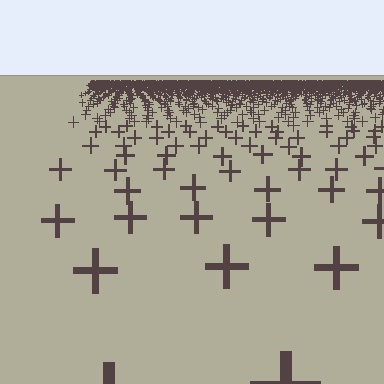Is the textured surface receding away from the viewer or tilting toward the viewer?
The surface is receding away from the viewer. Texture elements get smaller and denser toward the top.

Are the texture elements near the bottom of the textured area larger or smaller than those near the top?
Larger. Near the bottom, elements are closer to the viewer and appear at a bigger on-screen size.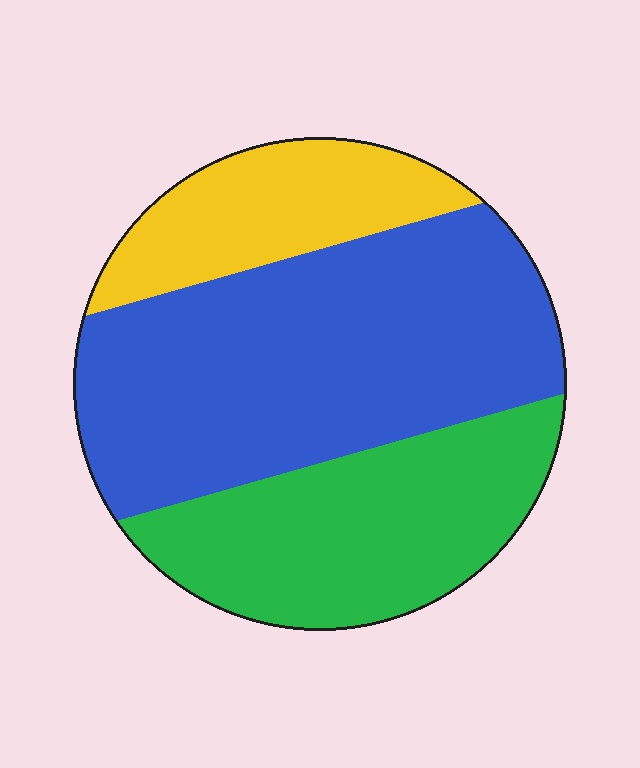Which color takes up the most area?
Blue, at roughly 50%.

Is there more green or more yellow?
Green.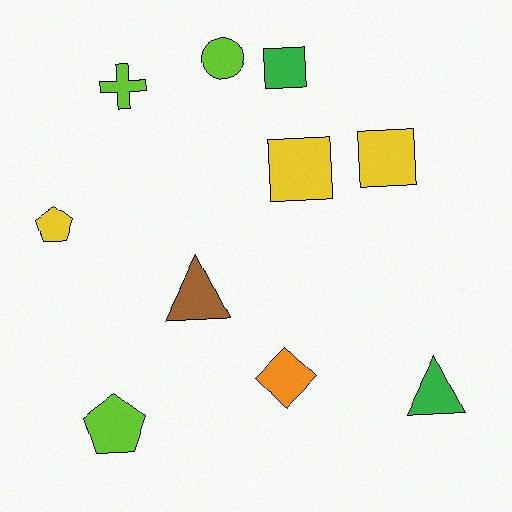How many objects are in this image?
There are 10 objects.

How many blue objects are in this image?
There are no blue objects.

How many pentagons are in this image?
There are 2 pentagons.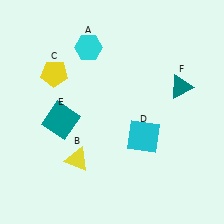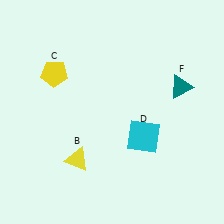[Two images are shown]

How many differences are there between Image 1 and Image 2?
There are 2 differences between the two images.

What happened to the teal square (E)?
The teal square (E) was removed in Image 2. It was in the bottom-left area of Image 1.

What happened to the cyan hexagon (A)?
The cyan hexagon (A) was removed in Image 2. It was in the top-left area of Image 1.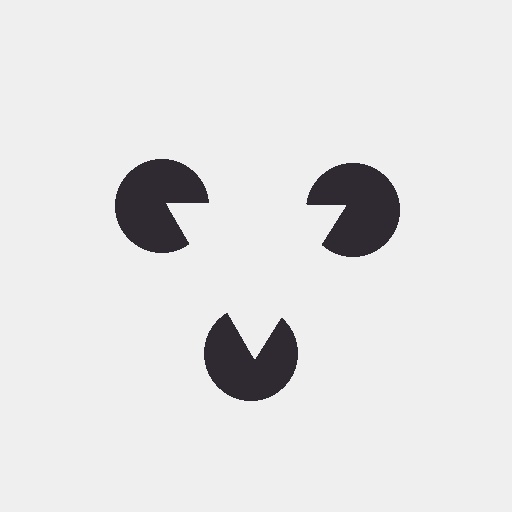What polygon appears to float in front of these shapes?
An illusory triangle — its edges are inferred from the aligned wedge cuts in the pac-man discs, not physically drawn.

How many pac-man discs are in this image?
There are 3 — one at each vertex of the illusory triangle.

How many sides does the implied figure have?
3 sides.